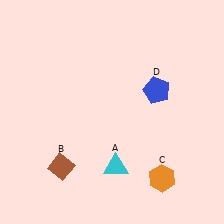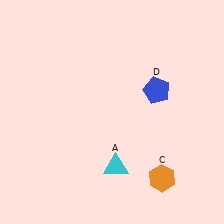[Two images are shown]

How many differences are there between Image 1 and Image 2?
There is 1 difference between the two images.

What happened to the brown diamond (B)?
The brown diamond (B) was removed in Image 2. It was in the bottom-left area of Image 1.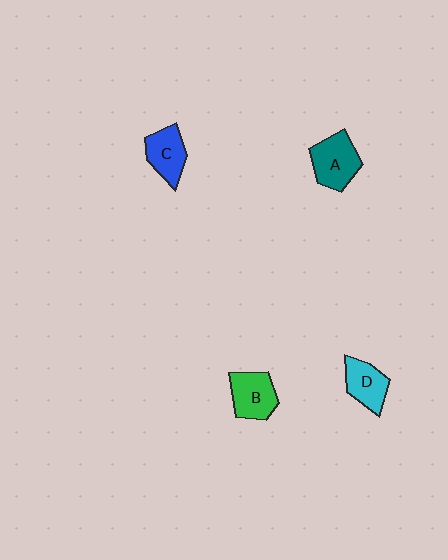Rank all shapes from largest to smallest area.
From largest to smallest: A (teal), B (green), C (blue), D (cyan).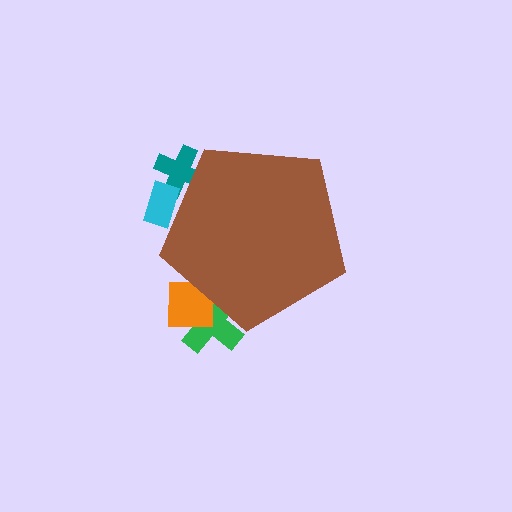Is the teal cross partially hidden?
Yes, the teal cross is partially hidden behind the brown pentagon.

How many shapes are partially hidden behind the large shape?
4 shapes are partially hidden.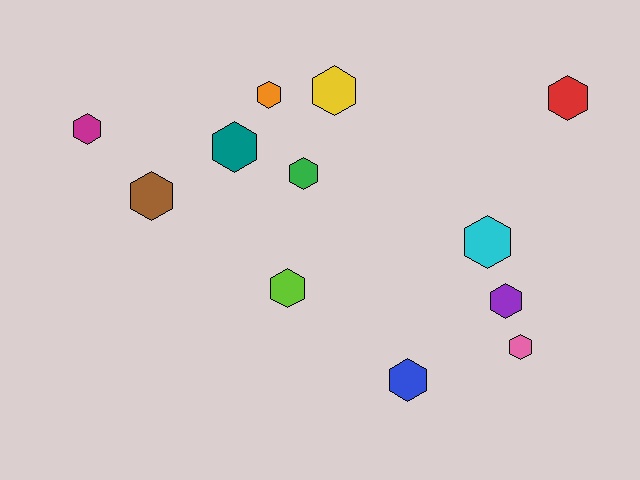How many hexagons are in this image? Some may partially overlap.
There are 12 hexagons.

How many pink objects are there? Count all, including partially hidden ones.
There is 1 pink object.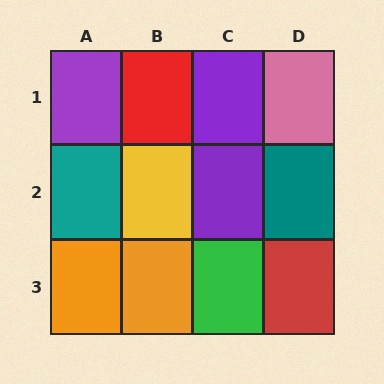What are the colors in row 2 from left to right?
Teal, yellow, purple, teal.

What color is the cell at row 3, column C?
Green.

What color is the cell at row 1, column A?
Purple.